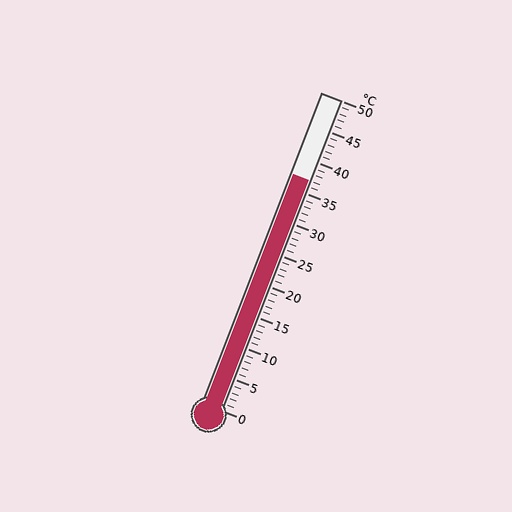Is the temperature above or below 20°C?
The temperature is above 20°C.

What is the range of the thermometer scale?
The thermometer scale ranges from 0°C to 50°C.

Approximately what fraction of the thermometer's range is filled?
The thermometer is filled to approximately 75% of its range.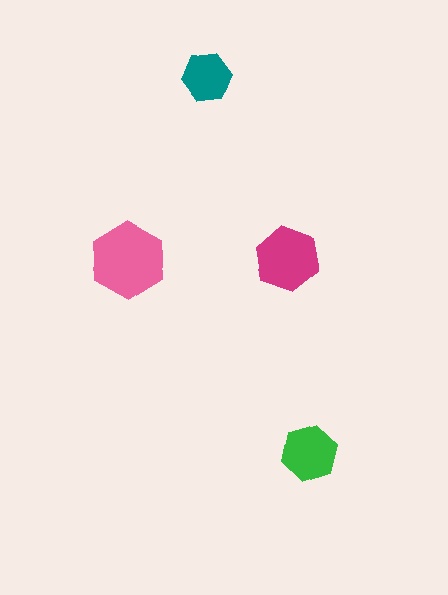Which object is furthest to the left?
The pink hexagon is leftmost.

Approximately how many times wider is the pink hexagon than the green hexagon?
About 1.5 times wider.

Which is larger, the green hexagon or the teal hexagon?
The green one.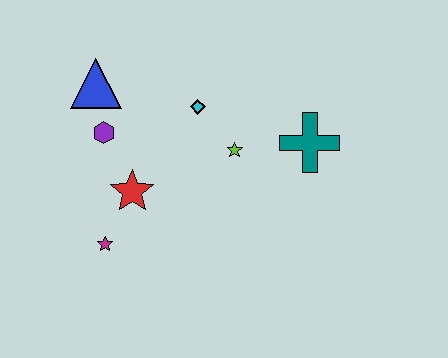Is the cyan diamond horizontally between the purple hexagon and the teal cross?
Yes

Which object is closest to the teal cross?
The lime star is closest to the teal cross.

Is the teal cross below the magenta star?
No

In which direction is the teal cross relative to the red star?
The teal cross is to the right of the red star.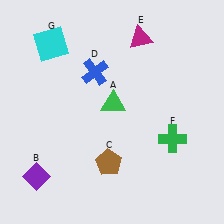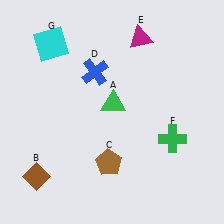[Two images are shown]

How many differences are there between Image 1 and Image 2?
There is 1 difference between the two images.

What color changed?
The diamond (B) changed from purple in Image 1 to brown in Image 2.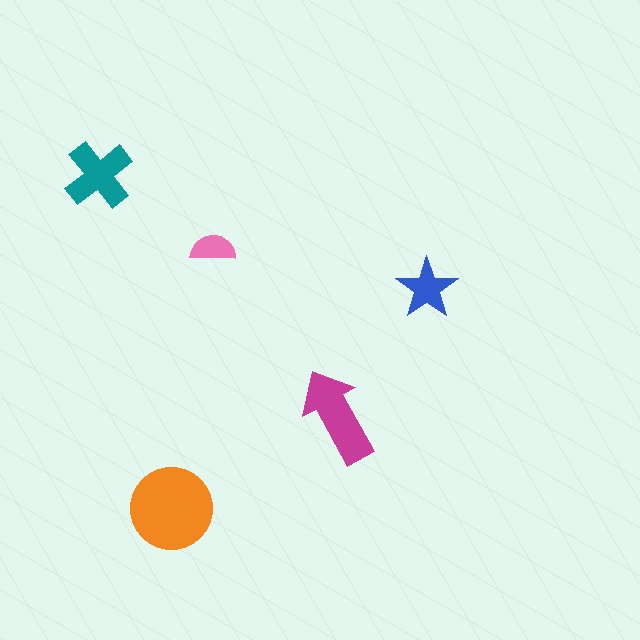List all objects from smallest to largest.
The pink semicircle, the blue star, the teal cross, the magenta arrow, the orange circle.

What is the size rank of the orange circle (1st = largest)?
1st.